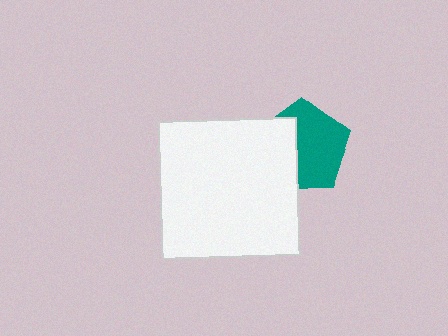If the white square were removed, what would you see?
You would see the complete teal pentagon.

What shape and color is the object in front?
The object in front is a white square.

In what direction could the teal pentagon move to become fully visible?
The teal pentagon could move right. That would shift it out from behind the white square entirely.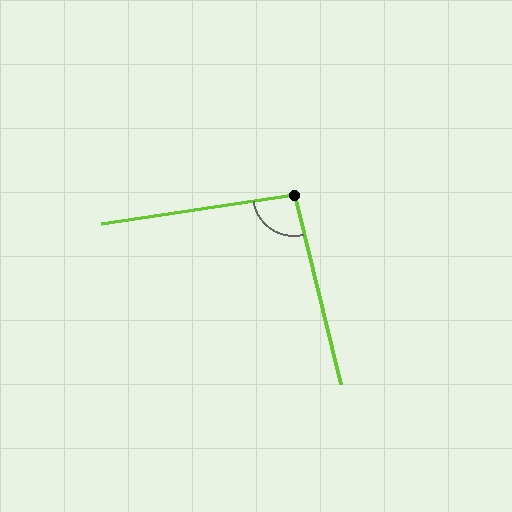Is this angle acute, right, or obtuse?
It is obtuse.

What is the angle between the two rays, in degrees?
Approximately 95 degrees.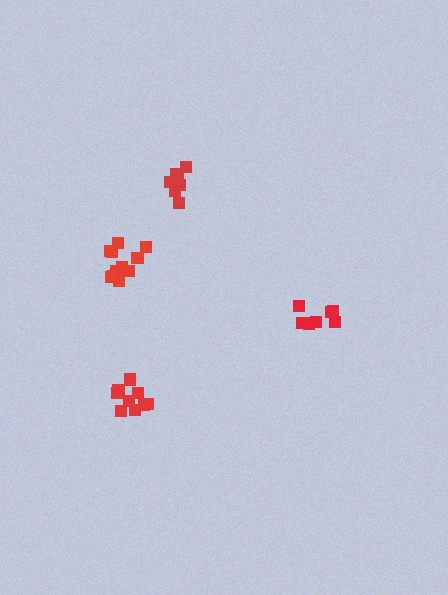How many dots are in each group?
Group 1: 7 dots, Group 2: 7 dots, Group 3: 12 dots, Group 4: 9 dots (35 total).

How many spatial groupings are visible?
There are 4 spatial groupings.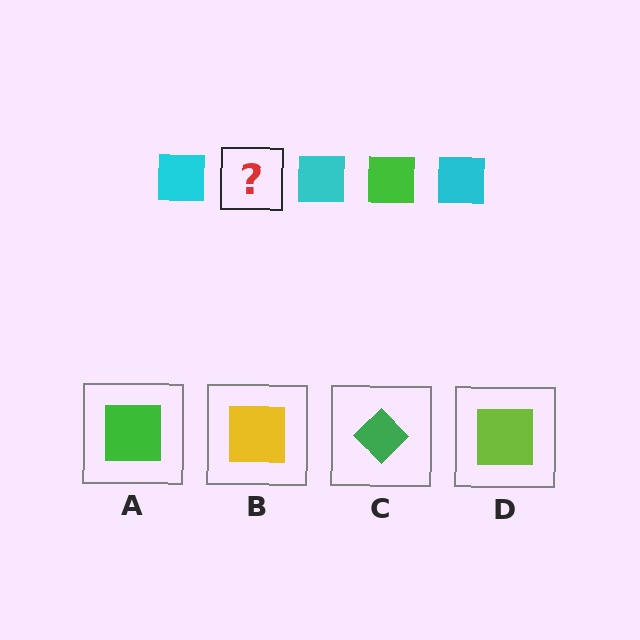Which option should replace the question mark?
Option A.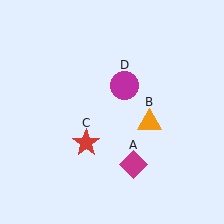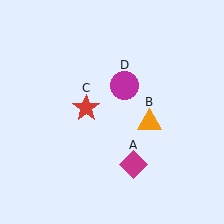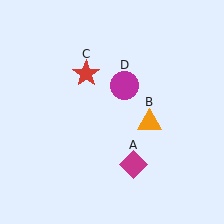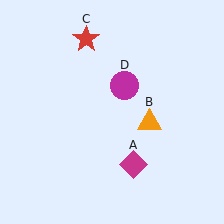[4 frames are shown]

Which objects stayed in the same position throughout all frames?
Magenta diamond (object A) and orange triangle (object B) and magenta circle (object D) remained stationary.